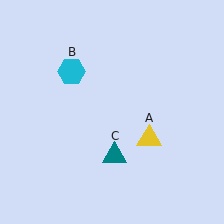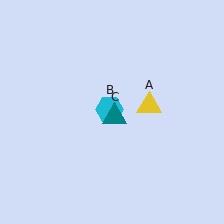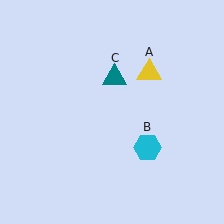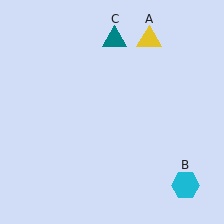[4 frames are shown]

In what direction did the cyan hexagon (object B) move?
The cyan hexagon (object B) moved down and to the right.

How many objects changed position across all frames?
3 objects changed position: yellow triangle (object A), cyan hexagon (object B), teal triangle (object C).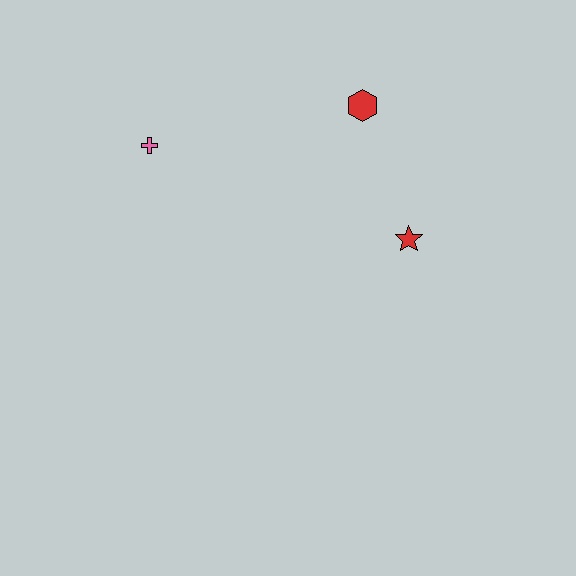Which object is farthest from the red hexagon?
The pink cross is farthest from the red hexagon.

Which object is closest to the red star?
The red hexagon is closest to the red star.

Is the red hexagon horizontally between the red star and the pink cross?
Yes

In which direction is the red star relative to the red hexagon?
The red star is below the red hexagon.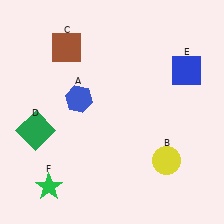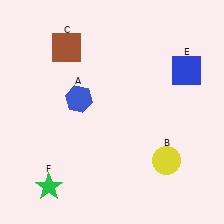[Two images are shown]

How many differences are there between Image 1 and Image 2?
There is 1 difference between the two images.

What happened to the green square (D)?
The green square (D) was removed in Image 2. It was in the bottom-left area of Image 1.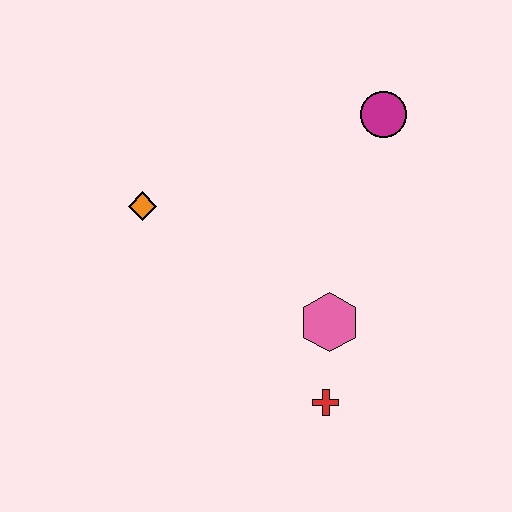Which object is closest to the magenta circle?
The pink hexagon is closest to the magenta circle.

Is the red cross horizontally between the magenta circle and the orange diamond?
Yes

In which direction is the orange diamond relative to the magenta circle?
The orange diamond is to the left of the magenta circle.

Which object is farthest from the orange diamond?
The red cross is farthest from the orange diamond.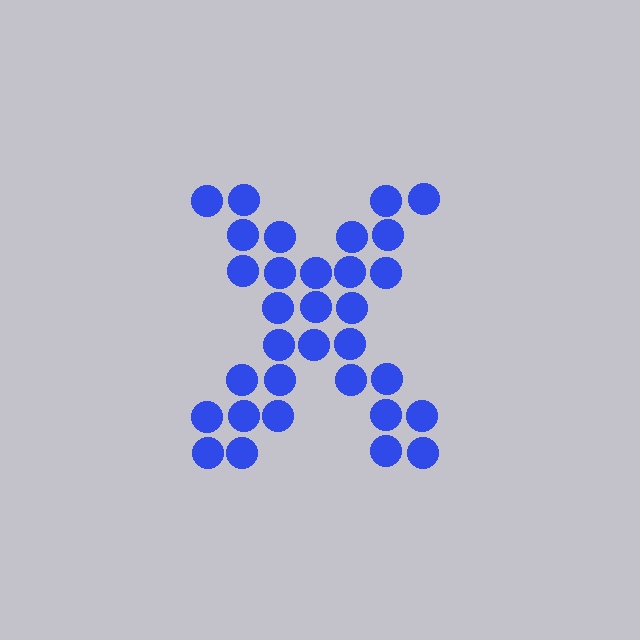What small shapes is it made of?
It is made of small circles.